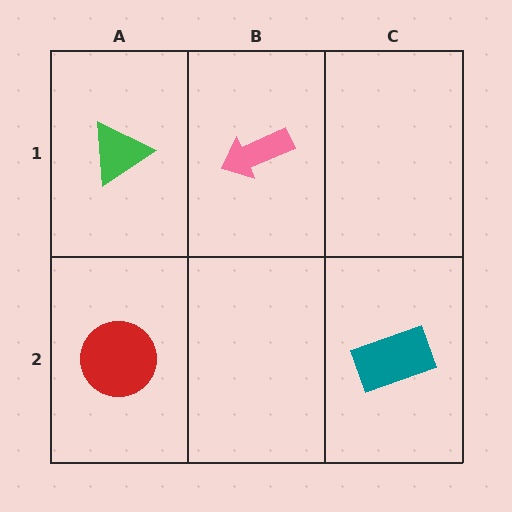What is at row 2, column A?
A red circle.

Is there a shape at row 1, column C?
No, that cell is empty.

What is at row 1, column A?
A green triangle.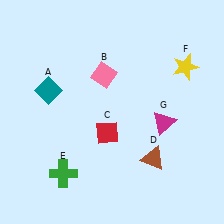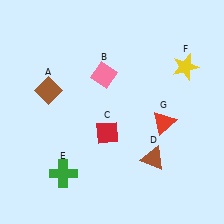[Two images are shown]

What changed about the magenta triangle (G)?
In Image 1, G is magenta. In Image 2, it changed to red.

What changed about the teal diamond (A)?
In Image 1, A is teal. In Image 2, it changed to brown.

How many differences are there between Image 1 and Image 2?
There are 2 differences between the two images.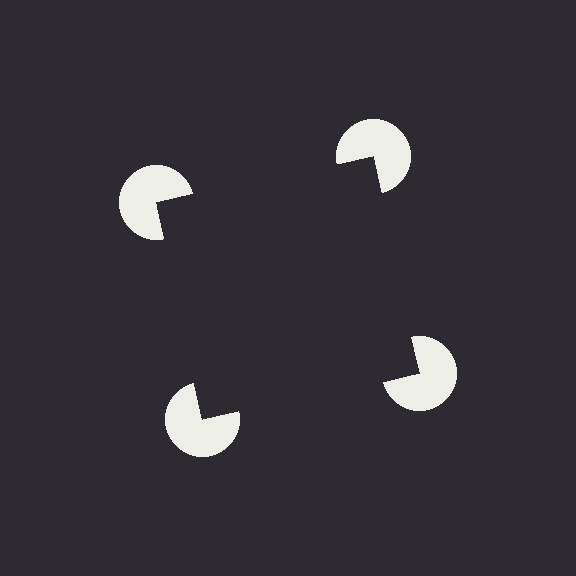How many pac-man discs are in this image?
There are 4 — one at each vertex of the illusory square.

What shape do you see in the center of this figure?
An illusory square — its edges are inferred from the aligned wedge cuts in the pac-man discs, not physically drawn.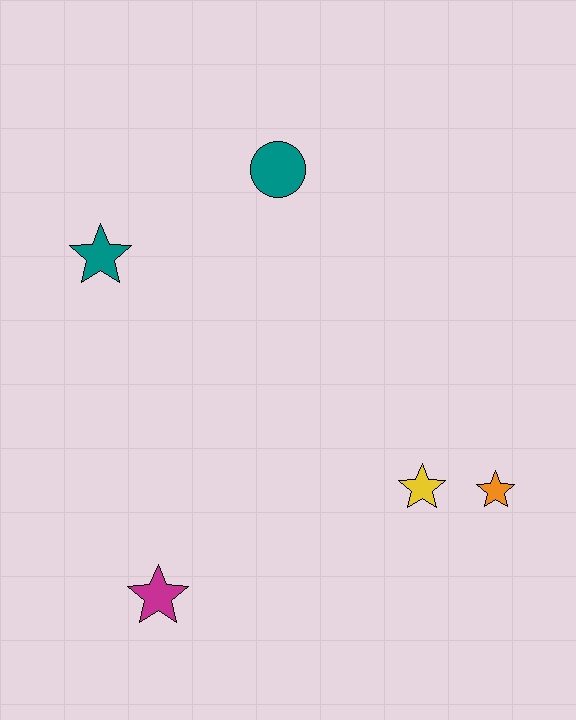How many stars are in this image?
There are 4 stars.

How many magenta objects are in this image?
There is 1 magenta object.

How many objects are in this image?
There are 5 objects.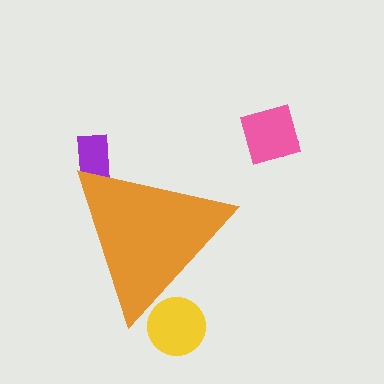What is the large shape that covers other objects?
An orange triangle.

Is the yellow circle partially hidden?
Yes, the yellow circle is partially hidden behind the orange triangle.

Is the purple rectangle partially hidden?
Yes, the purple rectangle is partially hidden behind the orange triangle.